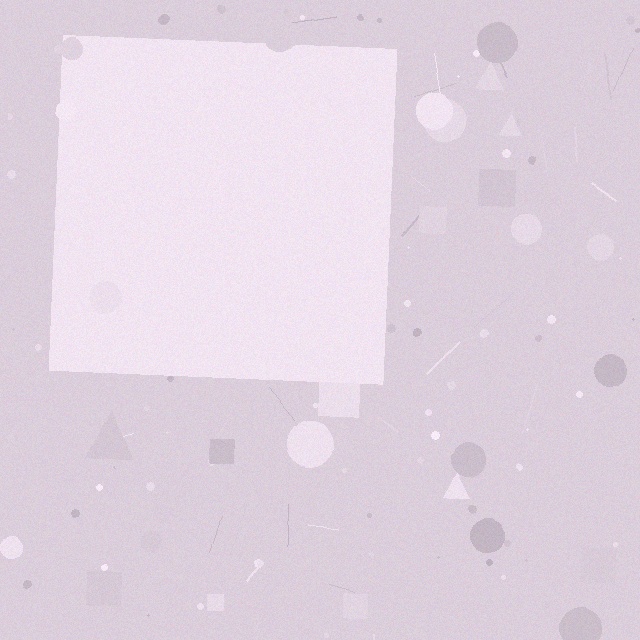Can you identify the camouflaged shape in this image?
The camouflaged shape is a square.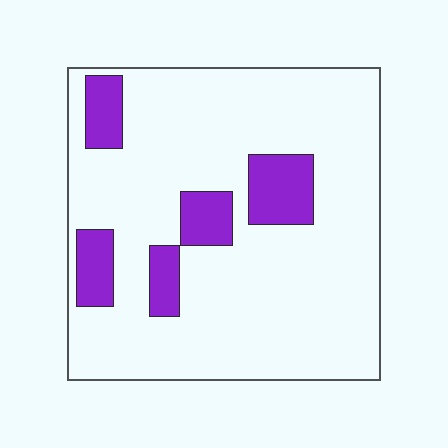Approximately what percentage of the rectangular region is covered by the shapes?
Approximately 15%.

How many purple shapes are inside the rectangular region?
5.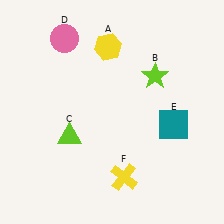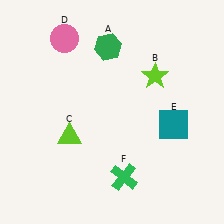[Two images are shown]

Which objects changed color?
A changed from yellow to green. F changed from yellow to green.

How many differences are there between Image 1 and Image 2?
There are 2 differences between the two images.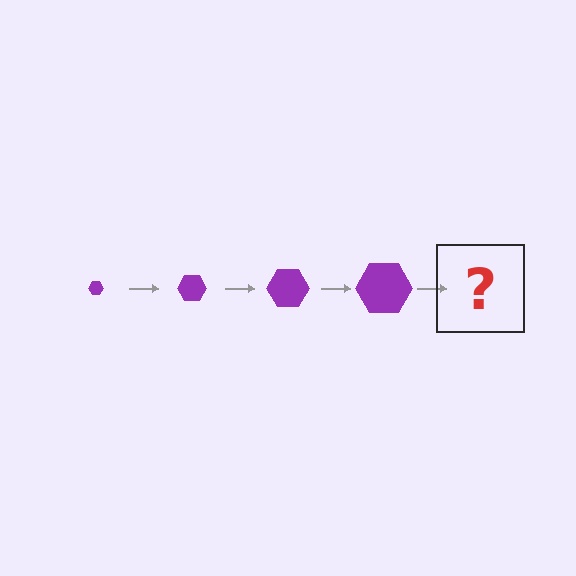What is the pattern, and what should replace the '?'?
The pattern is that the hexagon gets progressively larger each step. The '?' should be a purple hexagon, larger than the previous one.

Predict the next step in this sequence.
The next step is a purple hexagon, larger than the previous one.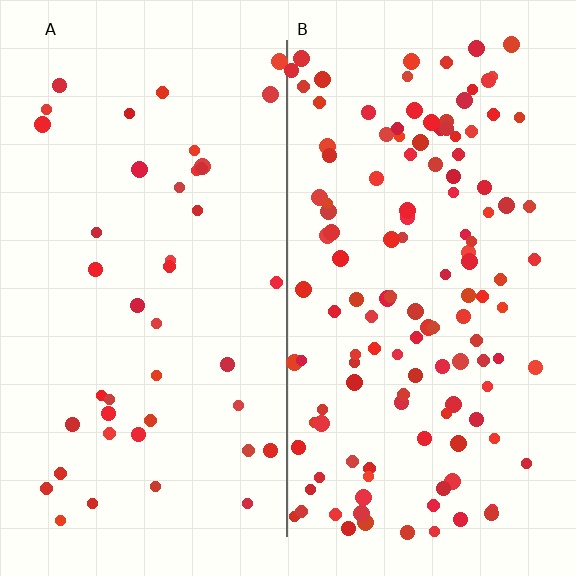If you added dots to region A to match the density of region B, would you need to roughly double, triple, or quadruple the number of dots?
Approximately triple.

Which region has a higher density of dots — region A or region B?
B (the right).